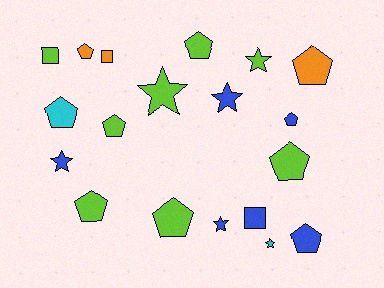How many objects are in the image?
There are 19 objects.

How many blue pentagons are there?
There are 2 blue pentagons.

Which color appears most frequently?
Lime, with 8 objects.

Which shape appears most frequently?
Pentagon, with 10 objects.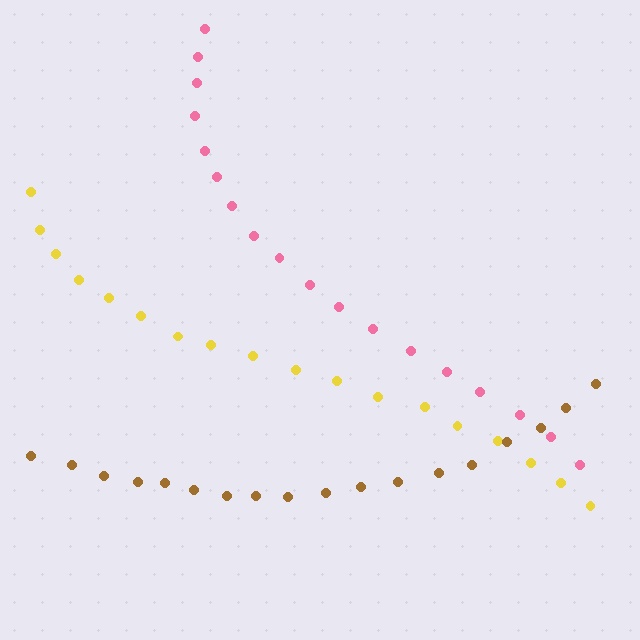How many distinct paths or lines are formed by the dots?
There are 3 distinct paths.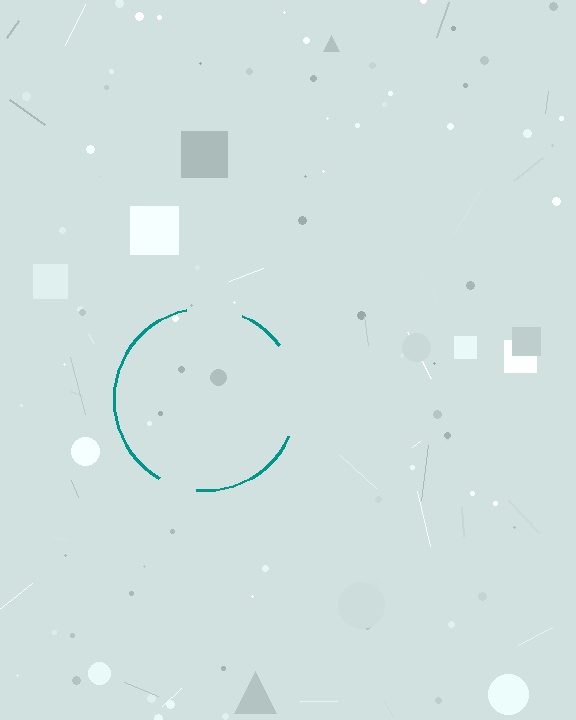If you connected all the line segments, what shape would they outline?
They would outline a circle.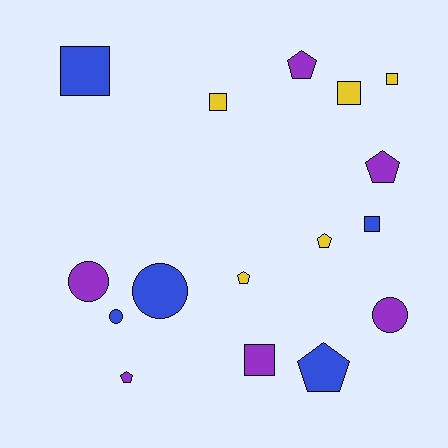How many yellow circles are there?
There are no yellow circles.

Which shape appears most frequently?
Square, with 6 objects.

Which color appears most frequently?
Purple, with 6 objects.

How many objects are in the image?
There are 16 objects.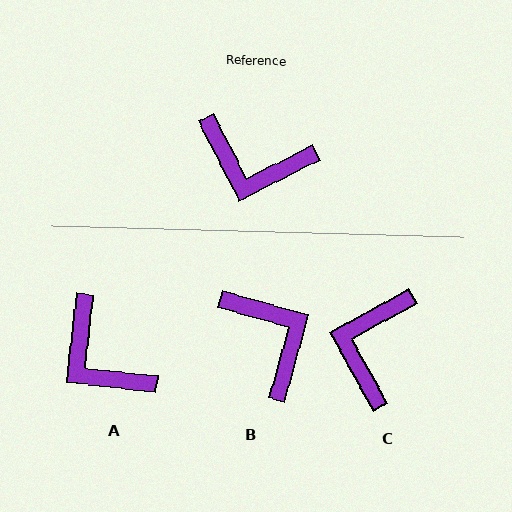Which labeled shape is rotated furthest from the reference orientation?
B, about 137 degrees away.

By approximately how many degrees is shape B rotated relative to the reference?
Approximately 137 degrees counter-clockwise.